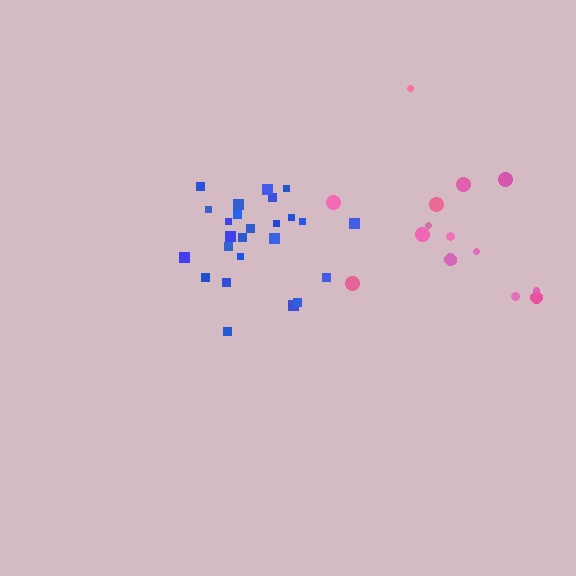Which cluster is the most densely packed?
Blue.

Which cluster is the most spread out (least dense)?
Pink.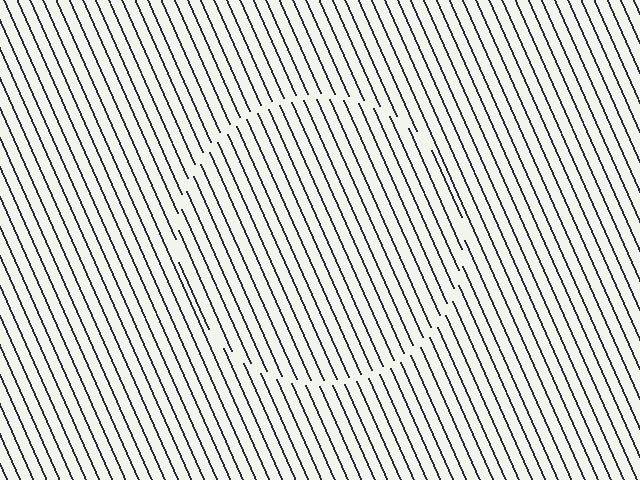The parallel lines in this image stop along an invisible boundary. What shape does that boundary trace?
An illusory circle. The interior of the shape contains the same grating, shifted by half a period — the contour is defined by the phase discontinuity where line-ends from the inner and outer gratings abut.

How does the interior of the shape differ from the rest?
The interior of the shape contains the same grating, shifted by half a period — the contour is defined by the phase discontinuity where line-ends from the inner and outer gratings abut.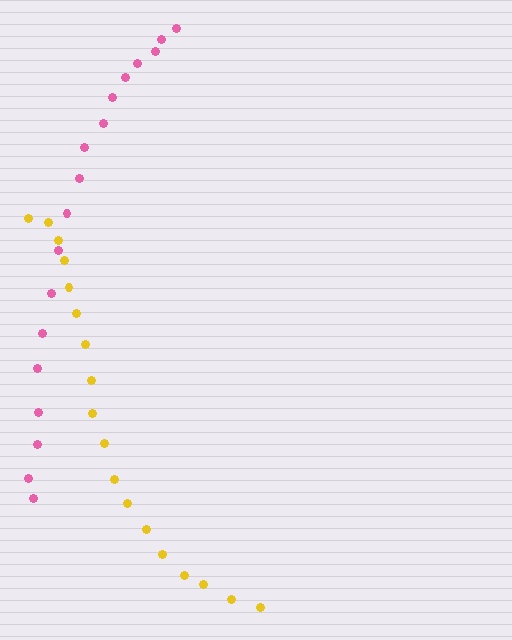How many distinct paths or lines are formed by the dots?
There are 2 distinct paths.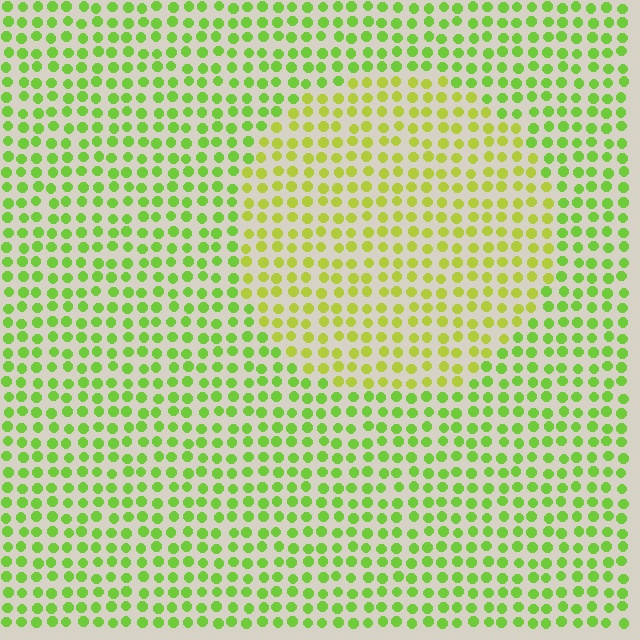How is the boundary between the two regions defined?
The boundary is defined purely by a slight shift in hue (about 28 degrees). Spacing, size, and orientation are identical on both sides.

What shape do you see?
I see a circle.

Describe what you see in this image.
The image is filled with small lime elements in a uniform arrangement. A circle-shaped region is visible where the elements are tinted to a slightly different hue, forming a subtle color boundary.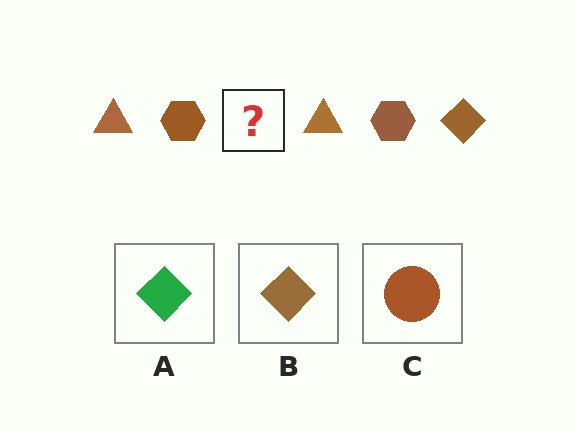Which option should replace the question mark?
Option B.